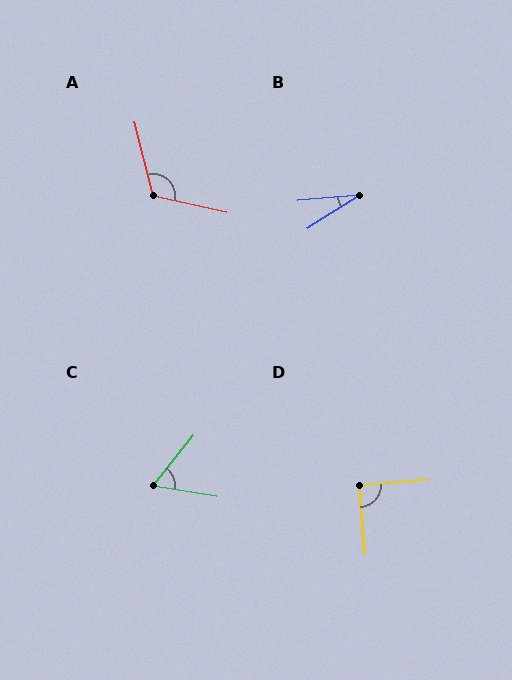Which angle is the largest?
A, at approximately 116 degrees.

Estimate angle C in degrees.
Approximately 61 degrees.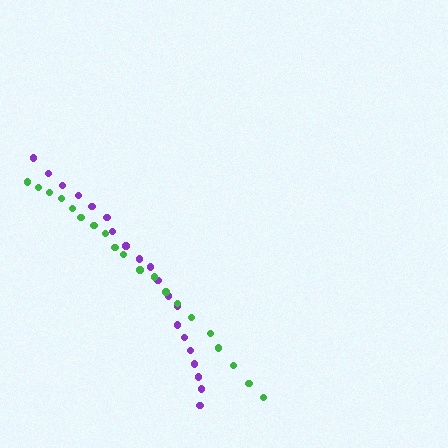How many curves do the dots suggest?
There are 2 distinct paths.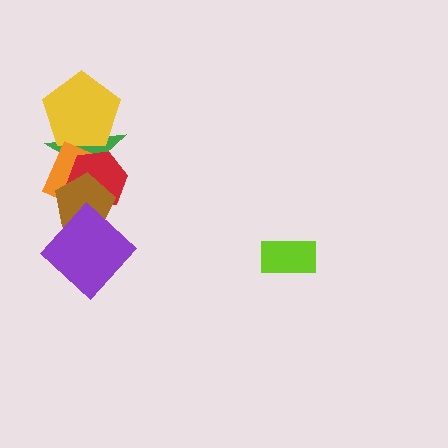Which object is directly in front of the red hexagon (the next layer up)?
The brown pentagon is directly in front of the red hexagon.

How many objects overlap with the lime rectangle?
0 objects overlap with the lime rectangle.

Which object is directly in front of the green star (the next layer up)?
The yellow pentagon is directly in front of the green star.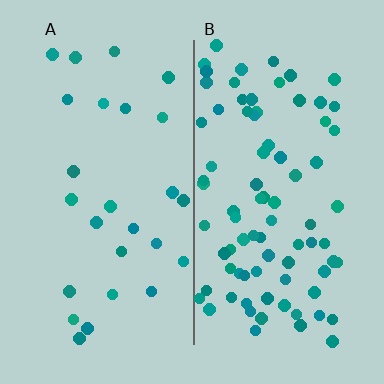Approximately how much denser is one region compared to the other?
Approximately 3.2× — region B over region A.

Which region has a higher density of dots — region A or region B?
B (the right).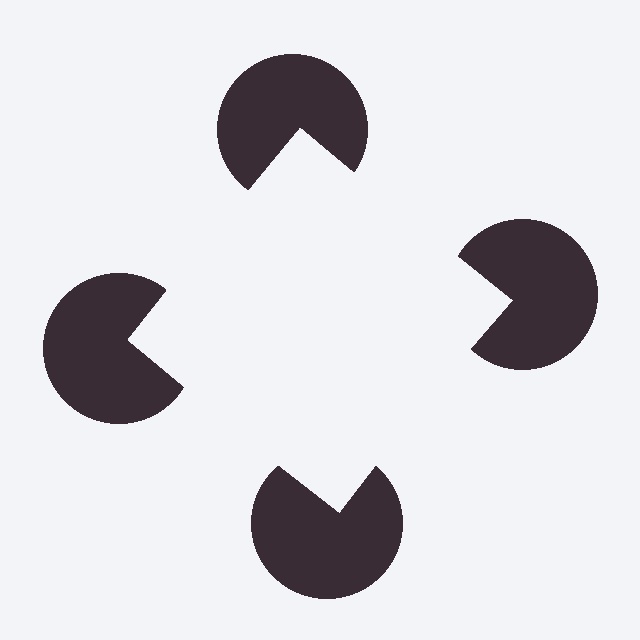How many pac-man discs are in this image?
There are 4 — one at each vertex of the illusory square.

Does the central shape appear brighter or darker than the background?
It typically appears slightly brighter than the background, even though no actual brightness change is drawn.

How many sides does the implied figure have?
4 sides.